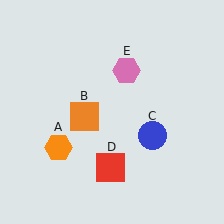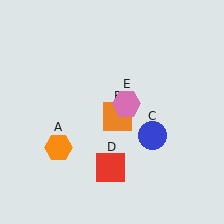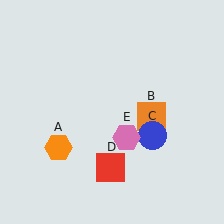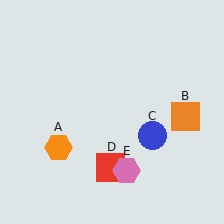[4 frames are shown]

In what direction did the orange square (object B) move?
The orange square (object B) moved right.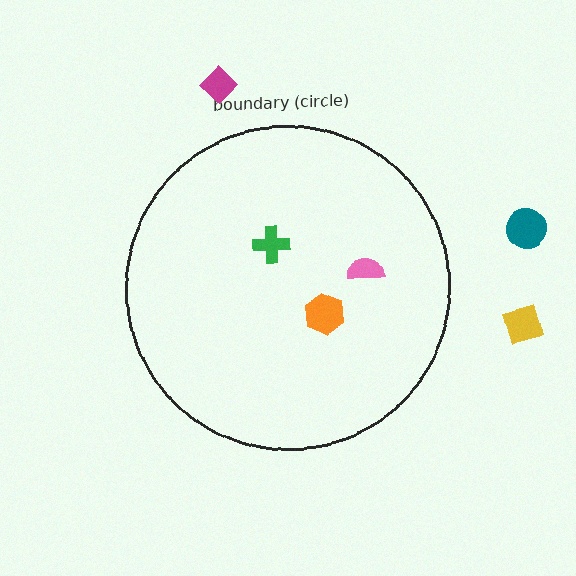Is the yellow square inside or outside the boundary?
Outside.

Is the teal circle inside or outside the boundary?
Outside.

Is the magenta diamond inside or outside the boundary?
Outside.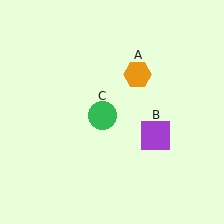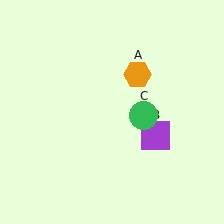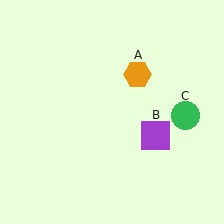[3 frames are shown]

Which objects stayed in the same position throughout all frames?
Orange hexagon (object A) and purple square (object B) remained stationary.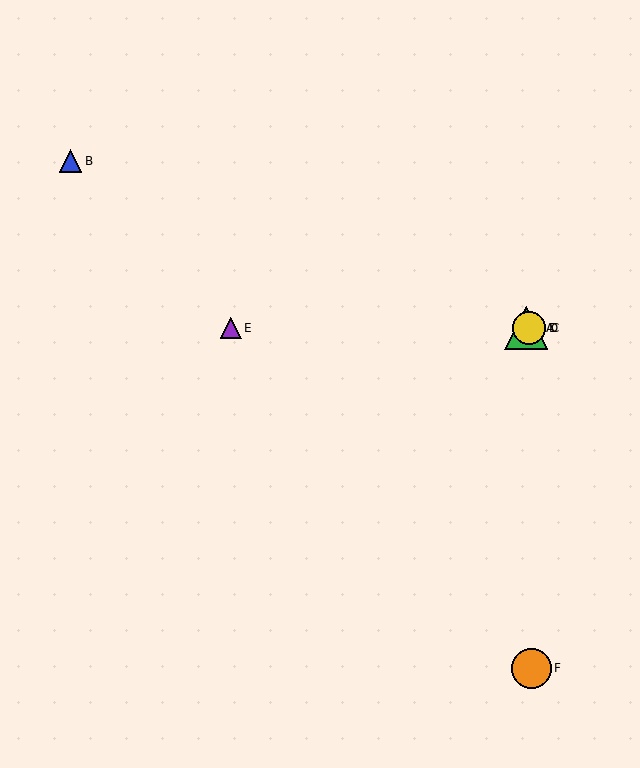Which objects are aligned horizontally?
Objects A, C, D, E are aligned horizontally.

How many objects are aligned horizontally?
4 objects (A, C, D, E) are aligned horizontally.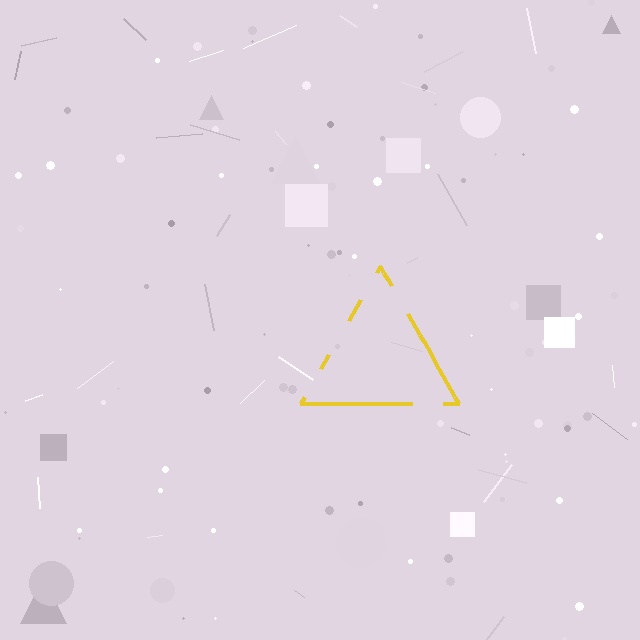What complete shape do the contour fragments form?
The contour fragments form a triangle.